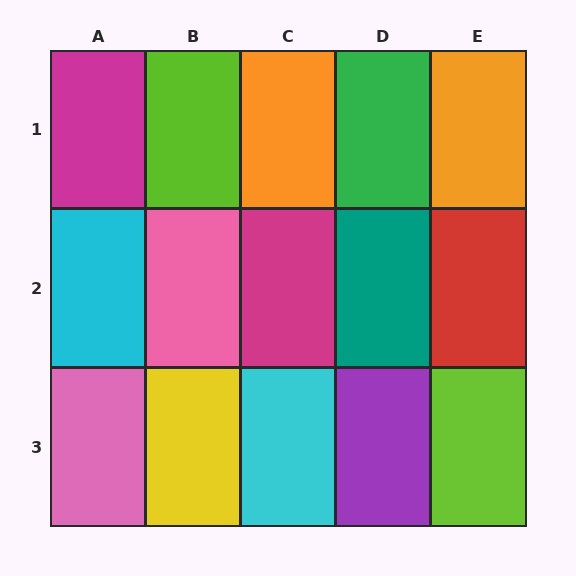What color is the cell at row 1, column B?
Lime.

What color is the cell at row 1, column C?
Orange.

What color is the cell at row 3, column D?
Purple.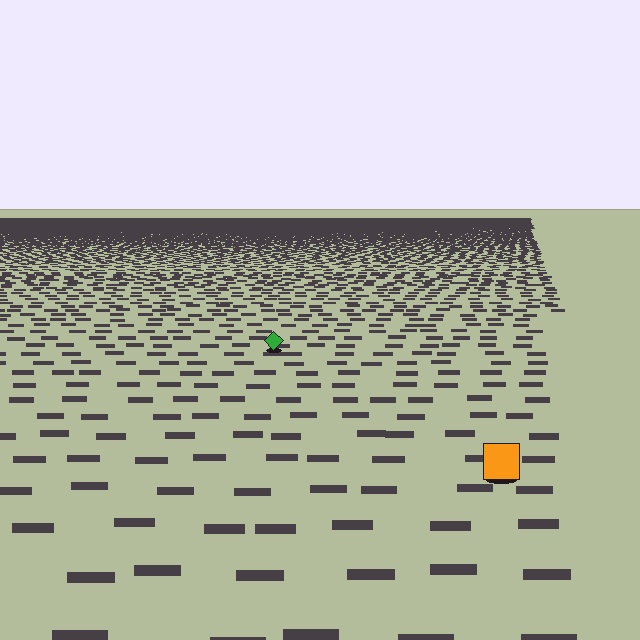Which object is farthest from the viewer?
The green diamond is farthest from the viewer. It appears smaller and the ground texture around it is denser.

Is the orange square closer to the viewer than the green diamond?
Yes. The orange square is closer — you can tell from the texture gradient: the ground texture is coarser near it.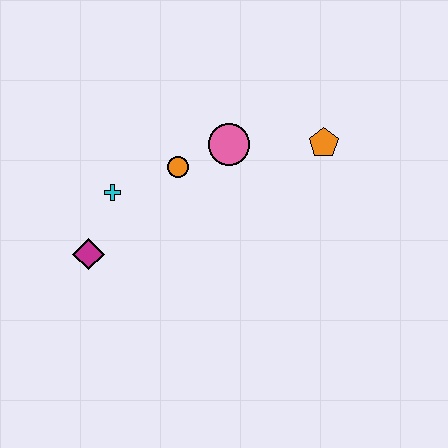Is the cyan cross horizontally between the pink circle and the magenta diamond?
Yes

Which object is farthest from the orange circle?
The orange pentagon is farthest from the orange circle.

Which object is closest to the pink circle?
The orange circle is closest to the pink circle.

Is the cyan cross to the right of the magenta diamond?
Yes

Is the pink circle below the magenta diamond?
No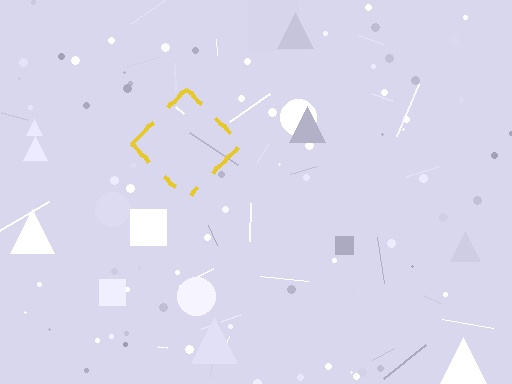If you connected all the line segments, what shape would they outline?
They would outline a diamond.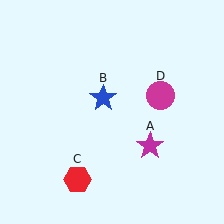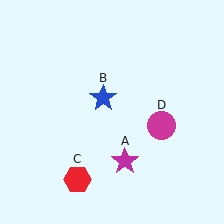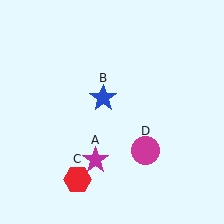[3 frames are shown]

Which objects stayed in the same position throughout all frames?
Blue star (object B) and red hexagon (object C) remained stationary.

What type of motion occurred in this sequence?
The magenta star (object A), magenta circle (object D) rotated clockwise around the center of the scene.